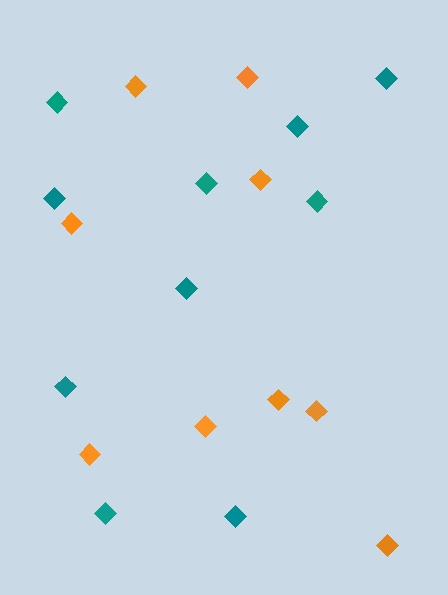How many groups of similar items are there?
There are 2 groups: one group of orange diamonds (9) and one group of teal diamonds (10).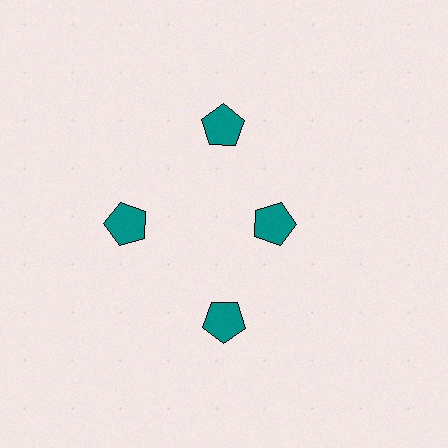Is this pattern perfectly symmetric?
No. The 4 teal pentagons are arranged in a ring, but one element near the 3 o'clock position is pulled inward toward the center, breaking the 4-fold rotational symmetry.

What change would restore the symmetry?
The symmetry would be restored by moving it outward, back onto the ring so that all 4 pentagons sit at equal angles and equal distance from the center.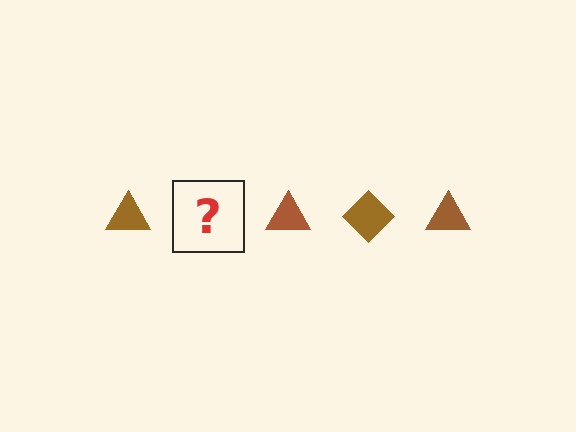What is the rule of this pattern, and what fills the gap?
The rule is that the pattern cycles through triangle, diamond shapes in brown. The gap should be filled with a brown diamond.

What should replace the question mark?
The question mark should be replaced with a brown diamond.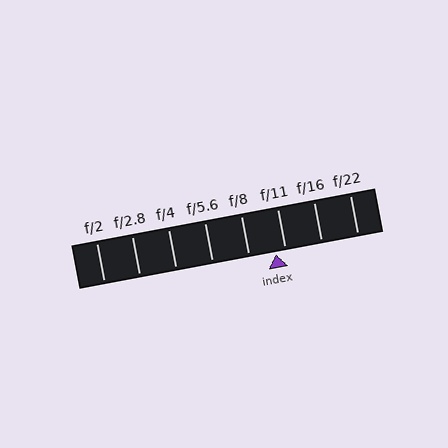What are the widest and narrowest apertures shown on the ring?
The widest aperture shown is f/2 and the narrowest is f/22.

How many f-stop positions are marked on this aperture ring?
There are 8 f-stop positions marked.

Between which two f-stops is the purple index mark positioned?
The index mark is between f/8 and f/11.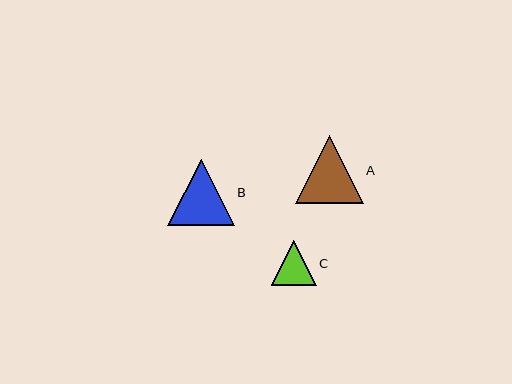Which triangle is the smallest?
Triangle C is the smallest with a size of approximately 45 pixels.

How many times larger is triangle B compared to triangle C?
Triangle B is approximately 1.5 times the size of triangle C.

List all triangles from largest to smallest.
From largest to smallest: A, B, C.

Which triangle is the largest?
Triangle A is the largest with a size of approximately 68 pixels.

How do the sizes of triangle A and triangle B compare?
Triangle A and triangle B are approximately the same size.